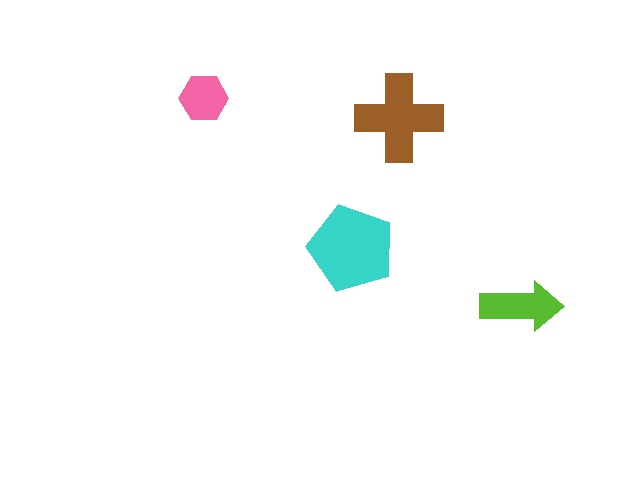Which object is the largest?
The cyan pentagon.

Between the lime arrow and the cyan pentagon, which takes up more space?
The cyan pentagon.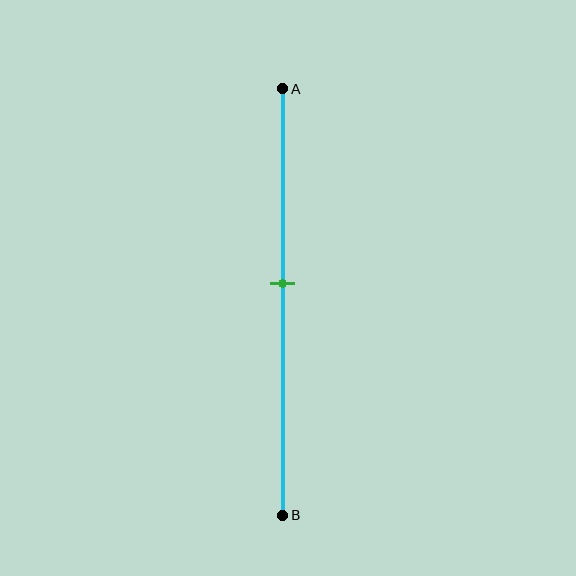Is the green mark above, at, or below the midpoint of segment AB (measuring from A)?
The green mark is above the midpoint of segment AB.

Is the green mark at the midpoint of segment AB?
No, the mark is at about 45% from A, not at the 50% midpoint.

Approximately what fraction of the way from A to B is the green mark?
The green mark is approximately 45% of the way from A to B.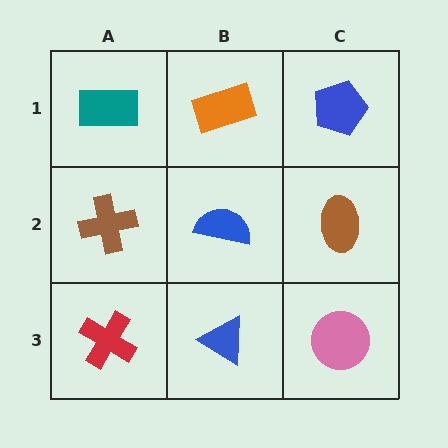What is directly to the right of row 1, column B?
A blue pentagon.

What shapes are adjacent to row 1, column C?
A brown ellipse (row 2, column C), an orange rectangle (row 1, column B).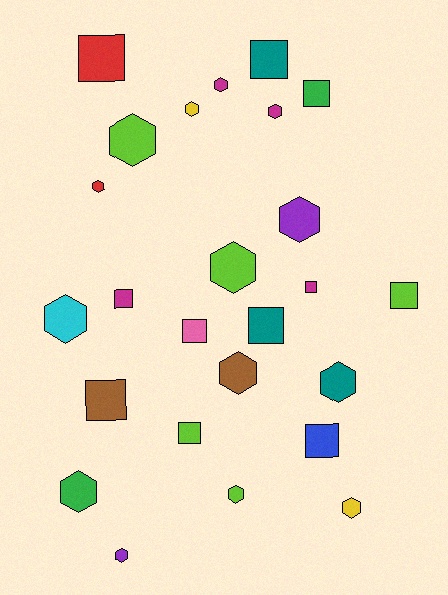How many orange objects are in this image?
There are no orange objects.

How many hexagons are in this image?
There are 14 hexagons.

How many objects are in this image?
There are 25 objects.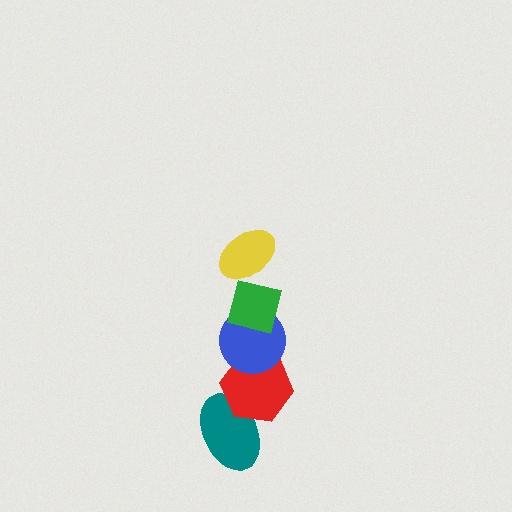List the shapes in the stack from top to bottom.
From top to bottom: the yellow ellipse, the green square, the blue circle, the red hexagon, the teal ellipse.